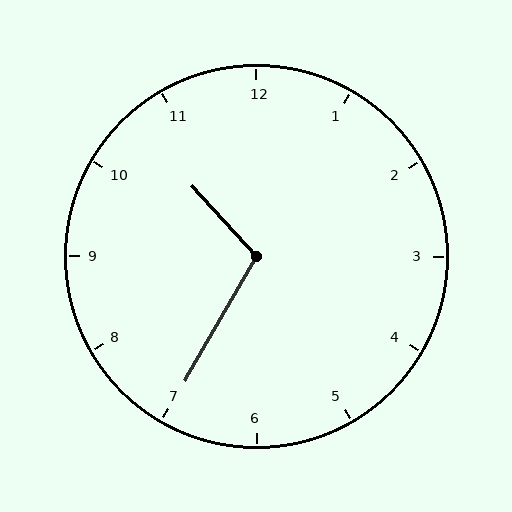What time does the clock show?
10:35.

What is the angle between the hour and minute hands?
Approximately 108 degrees.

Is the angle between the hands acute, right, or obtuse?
It is obtuse.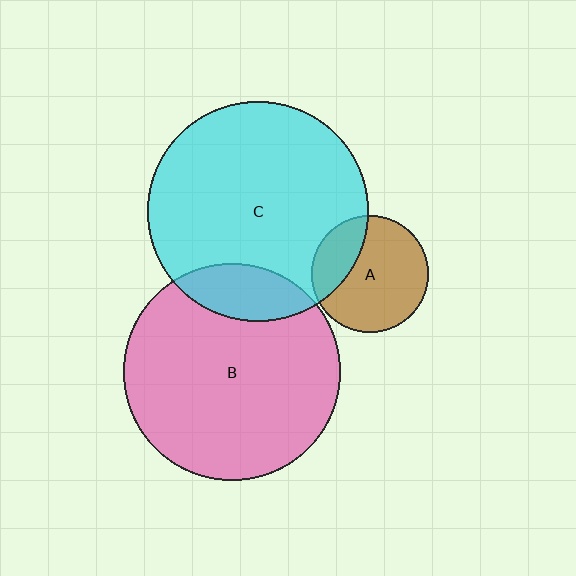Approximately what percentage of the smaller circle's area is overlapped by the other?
Approximately 25%.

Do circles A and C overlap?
Yes.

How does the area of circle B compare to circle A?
Approximately 3.5 times.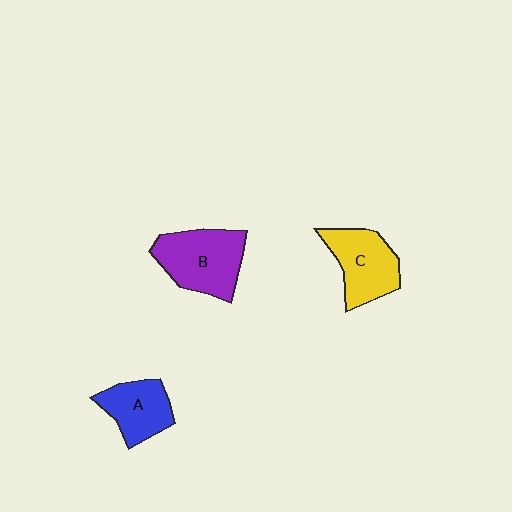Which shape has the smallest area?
Shape A (blue).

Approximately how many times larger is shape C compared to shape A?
Approximately 1.2 times.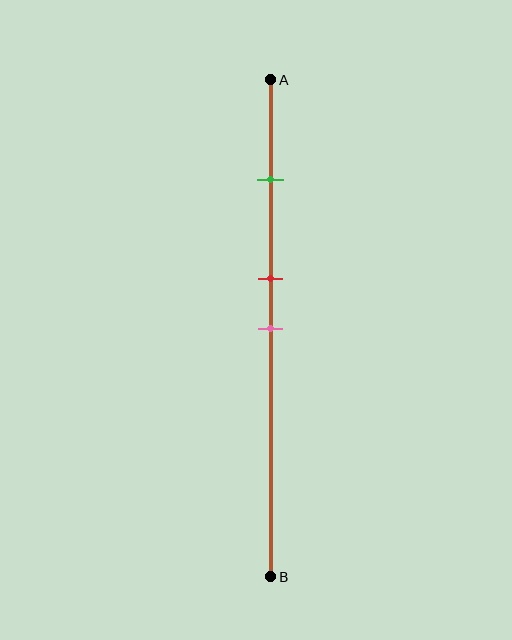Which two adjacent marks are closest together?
The red and pink marks are the closest adjacent pair.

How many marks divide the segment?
There are 3 marks dividing the segment.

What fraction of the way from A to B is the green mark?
The green mark is approximately 20% (0.2) of the way from A to B.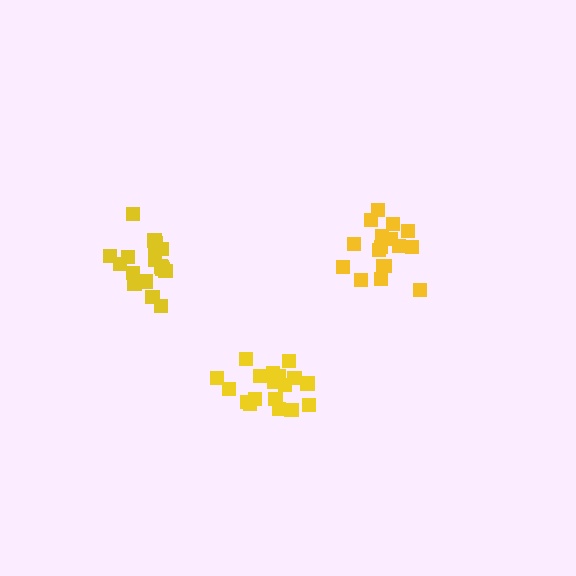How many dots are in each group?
Group 1: 20 dots, Group 2: 18 dots, Group 3: 17 dots (55 total).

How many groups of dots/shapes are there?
There are 3 groups.